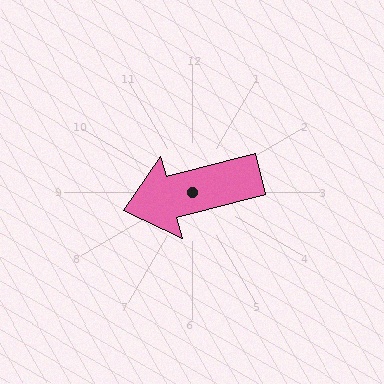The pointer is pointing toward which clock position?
Roughly 9 o'clock.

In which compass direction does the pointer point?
West.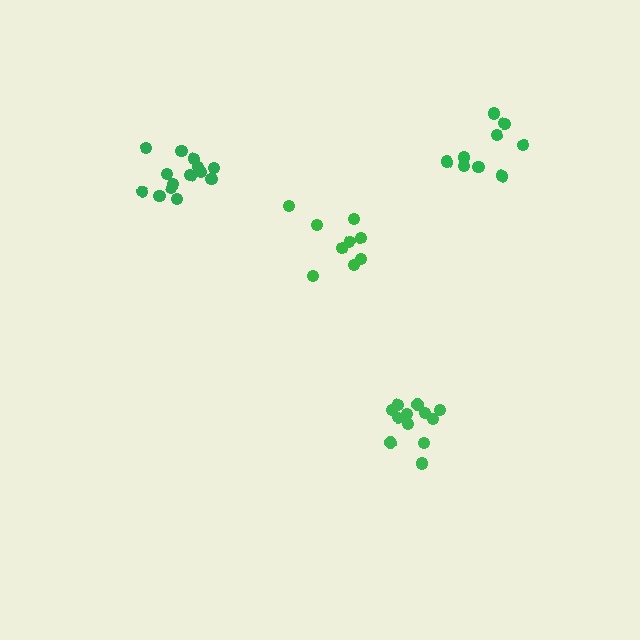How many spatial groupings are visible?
There are 4 spatial groupings.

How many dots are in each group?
Group 1: 14 dots, Group 2: 12 dots, Group 3: 9 dots, Group 4: 9 dots (44 total).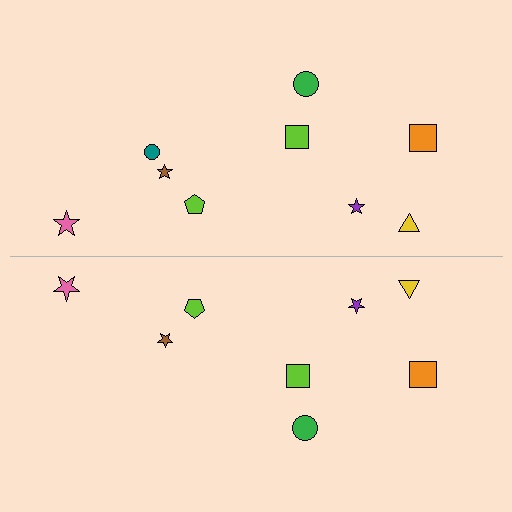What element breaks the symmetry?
A teal circle is missing from the bottom side.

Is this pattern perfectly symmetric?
No, the pattern is not perfectly symmetric. A teal circle is missing from the bottom side.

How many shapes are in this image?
There are 17 shapes in this image.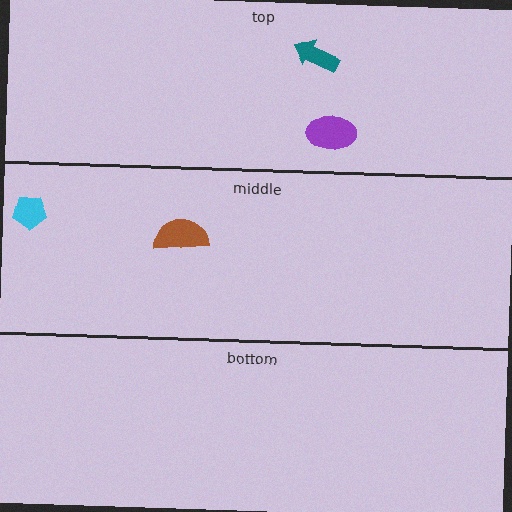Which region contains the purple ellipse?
The top region.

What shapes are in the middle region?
The cyan pentagon, the brown semicircle.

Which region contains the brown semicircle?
The middle region.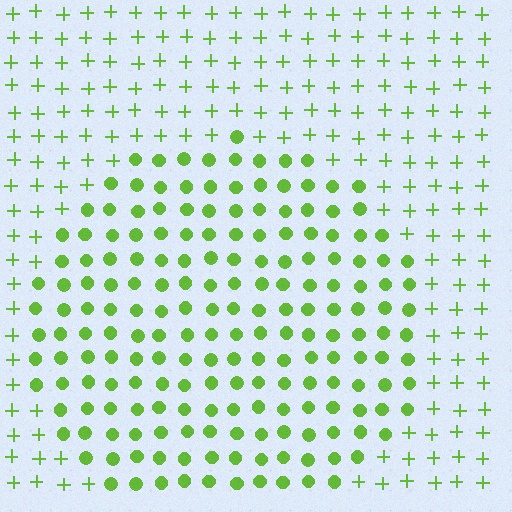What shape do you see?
I see a circle.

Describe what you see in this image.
The image is filled with small lime elements arranged in a uniform grid. A circle-shaped region contains circles, while the surrounding area contains plus signs. The boundary is defined purely by the change in element shape.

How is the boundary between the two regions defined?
The boundary is defined by a change in element shape: circles inside vs. plus signs outside. All elements share the same color and spacing.